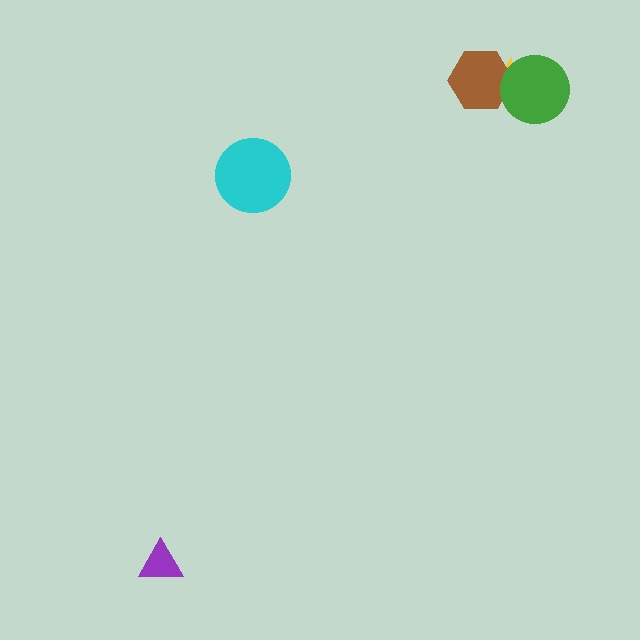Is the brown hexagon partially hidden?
Yes, it is partially covered by another shape.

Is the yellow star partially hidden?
Yes, it is partially covered by another shape.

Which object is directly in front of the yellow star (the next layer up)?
The brown hexagon is directly in front of the yellow star.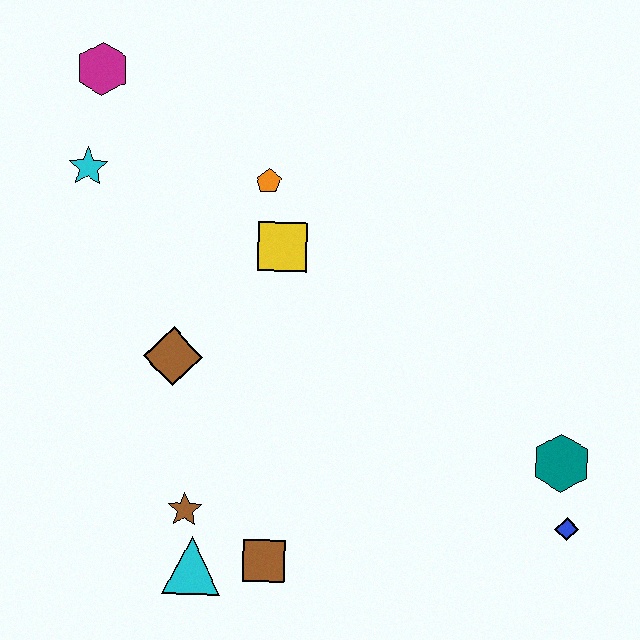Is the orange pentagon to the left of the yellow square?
Yes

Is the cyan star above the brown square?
Yes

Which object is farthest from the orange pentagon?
The blue diamond is farthest from the orange pentagon.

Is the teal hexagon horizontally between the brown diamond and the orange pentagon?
No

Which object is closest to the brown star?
The cyan triangle is closest to the brown star.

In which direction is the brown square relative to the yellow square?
The brown square is below the yellow square.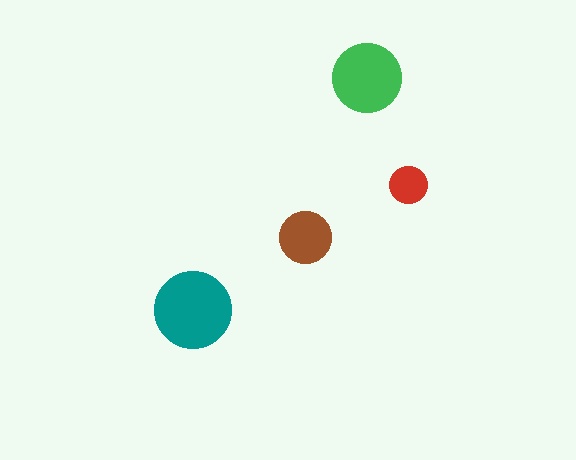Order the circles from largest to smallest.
the teal one, the green one, the brown one, the red one.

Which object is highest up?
The green circle is topmost.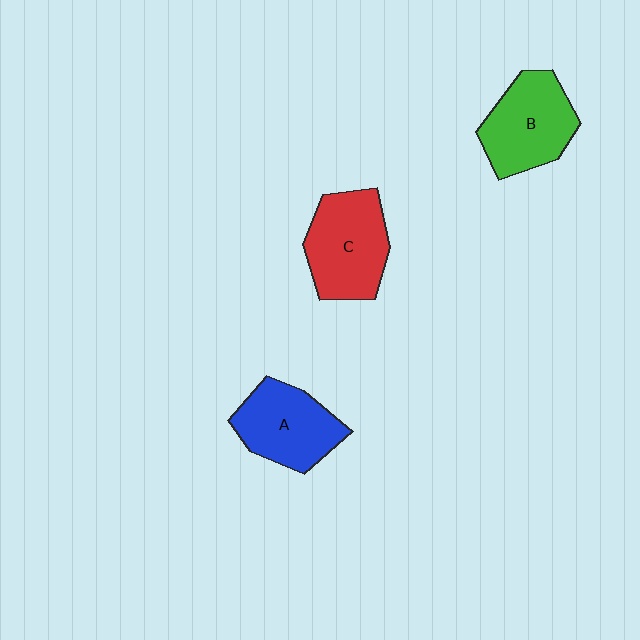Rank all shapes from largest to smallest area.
From largest to smallest: C (red), B (green), A (blue).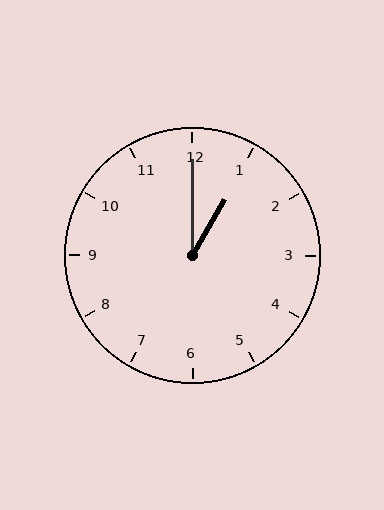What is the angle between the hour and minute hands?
Approximately 30 degrees.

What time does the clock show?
1:00.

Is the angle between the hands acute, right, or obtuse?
It is acute.